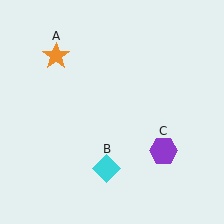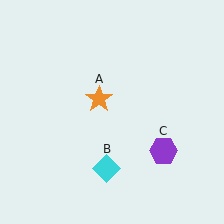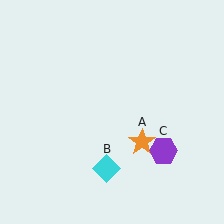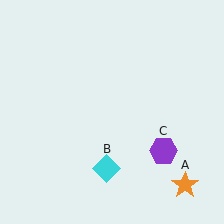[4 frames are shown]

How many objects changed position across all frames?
1 object changed position: orange star (object A).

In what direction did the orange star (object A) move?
The orange star (object A) moved down and to the right.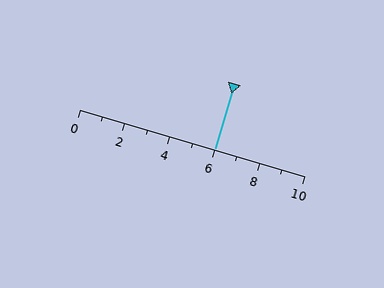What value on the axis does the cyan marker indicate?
The marker indicates approximately 6.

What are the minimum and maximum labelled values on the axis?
The axis runs from 0 to 10.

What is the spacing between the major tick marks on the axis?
The major ticks are spaced 2 apart.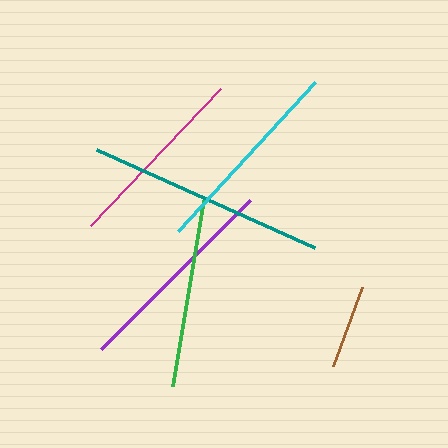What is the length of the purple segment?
The purple segment is approximately 211 pixels long.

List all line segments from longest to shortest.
From longest to shortest: teal, purple, cyan, magenta, green, brown.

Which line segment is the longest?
The teal line is the longest at approximately 240 pixels.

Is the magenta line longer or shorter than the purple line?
The purple line is longer than the magenta line.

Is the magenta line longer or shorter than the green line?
The magenta line is longer than the green line.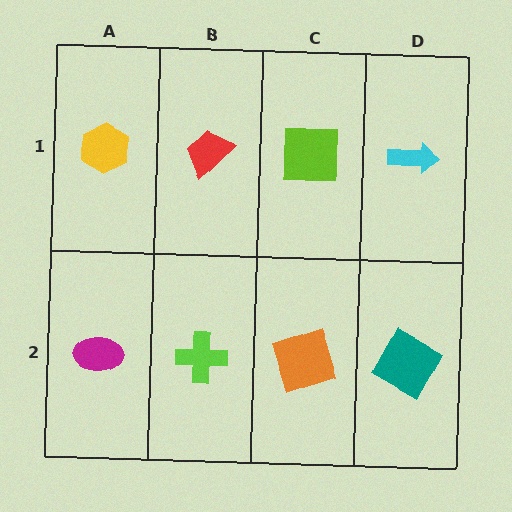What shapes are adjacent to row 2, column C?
A lime square (row 1, column C), a lime cross (row 2, column B), a teal square (row 2, column D).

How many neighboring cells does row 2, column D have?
2.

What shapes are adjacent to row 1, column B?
A lime cross (row 2, column B), a yellow hexagon (row 1, column A), a lime square (row 1, column C).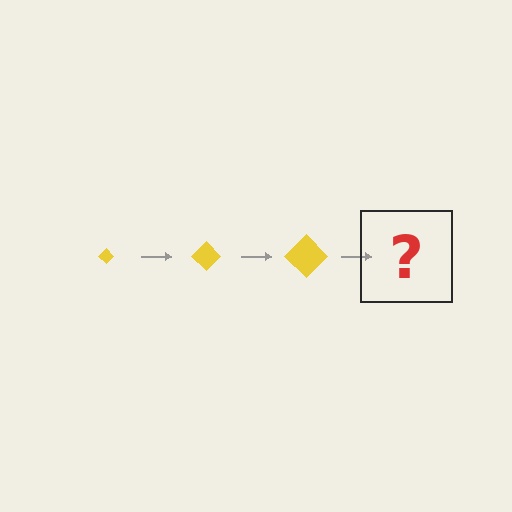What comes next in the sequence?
The next element should be a yellow diamond, larger than the previous one.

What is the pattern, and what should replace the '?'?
The pattern is that the diamond gets progressively larger each step. The '?' should be a yellow diamond, larger than the previous one.